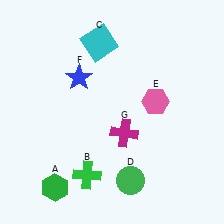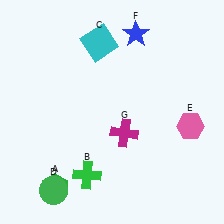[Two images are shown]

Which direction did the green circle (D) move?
The green circle (D) moved left.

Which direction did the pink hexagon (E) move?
The pink hexagon (E) moved right.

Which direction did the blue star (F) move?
The blue star (F) moved right.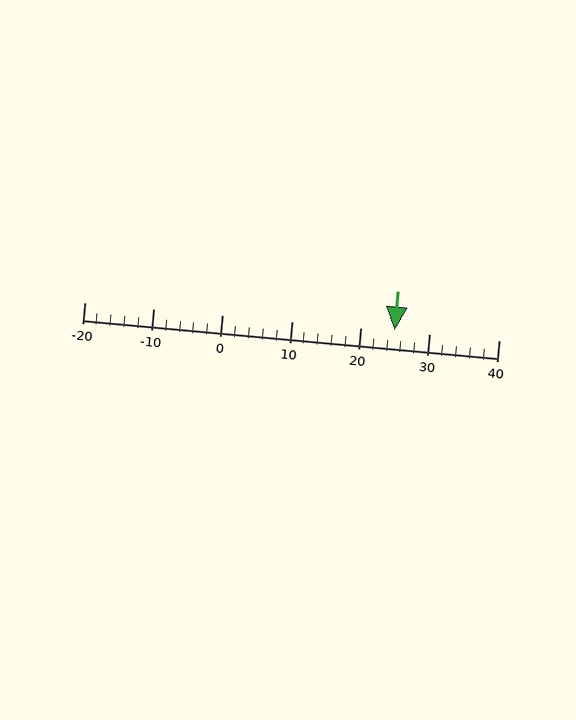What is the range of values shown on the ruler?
The ruler shows values from -20 to 40.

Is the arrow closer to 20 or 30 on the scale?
The arrow is closer to 20.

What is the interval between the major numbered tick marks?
The major tick marks are spaced 10 units apart.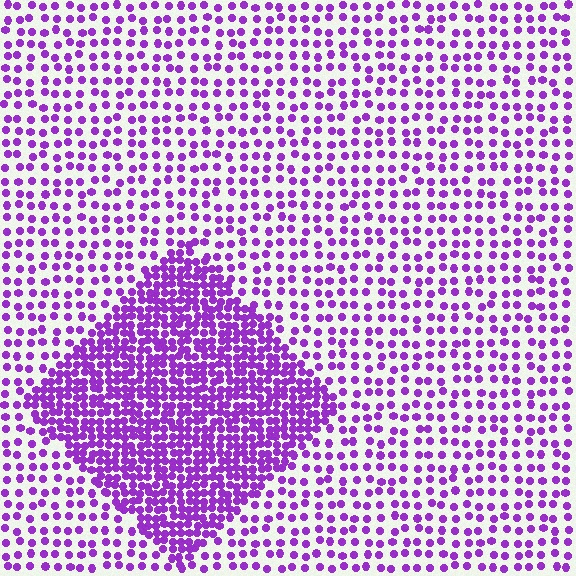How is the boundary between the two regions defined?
The boundary is defined by a change in element density (approximately 2.4x ratio). All elements are the same color, size, and shape.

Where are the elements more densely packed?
The elements are more densely packed inside the diamond boundary.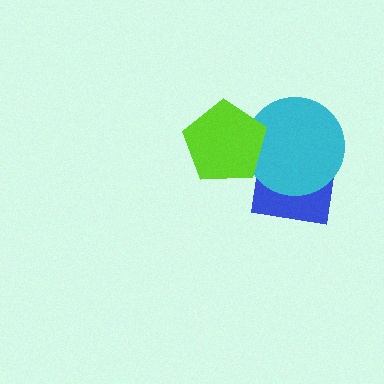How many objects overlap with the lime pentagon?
1 object overlaps with the lime pentagon.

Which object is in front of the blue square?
The cyan circle is in front of the blue square.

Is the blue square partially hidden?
Yes, it is partially covered by another shape.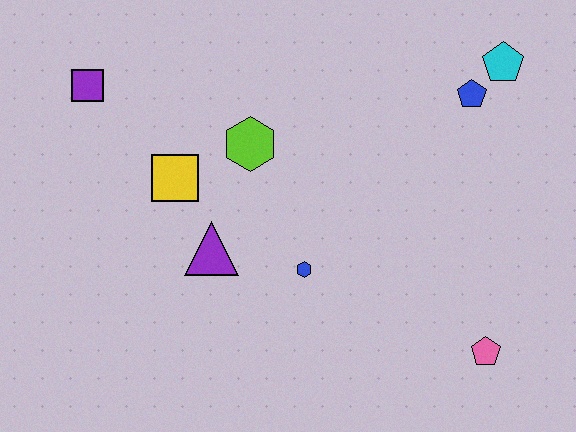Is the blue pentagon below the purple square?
Yes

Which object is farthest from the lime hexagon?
The pink pentagon is farthest from the lime hexagon.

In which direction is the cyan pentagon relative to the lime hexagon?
The cyan pentagon is to the right of the lime hexagon.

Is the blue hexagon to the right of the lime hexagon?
Yes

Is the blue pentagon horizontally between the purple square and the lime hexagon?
No